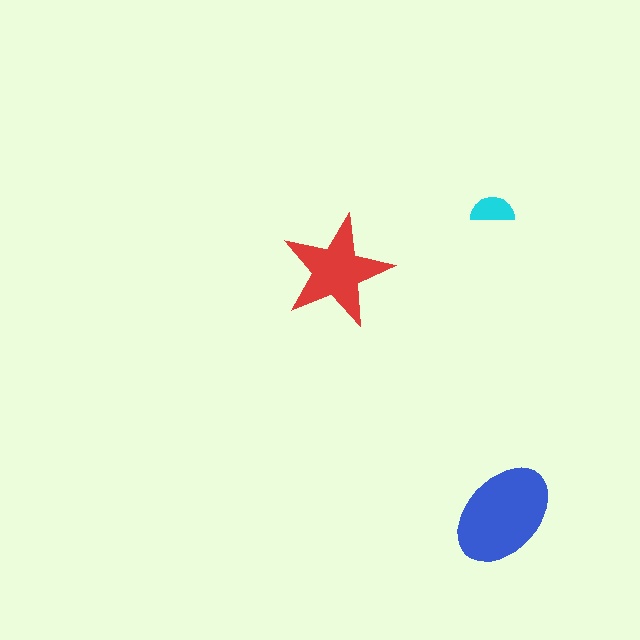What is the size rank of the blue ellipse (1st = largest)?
1st.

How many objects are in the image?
There are 3 objects in the image.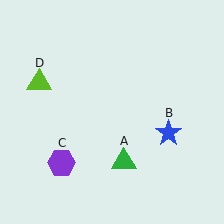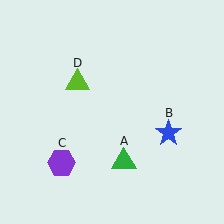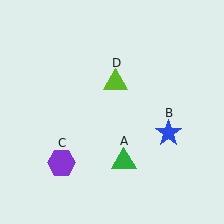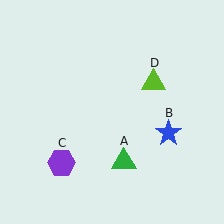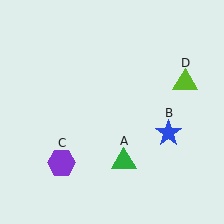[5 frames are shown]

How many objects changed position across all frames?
1 object changed position: lime triangle (object D).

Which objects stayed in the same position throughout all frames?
Green triangle (object A) and blue star (object B) and purple hexagon (object C) remained stationary.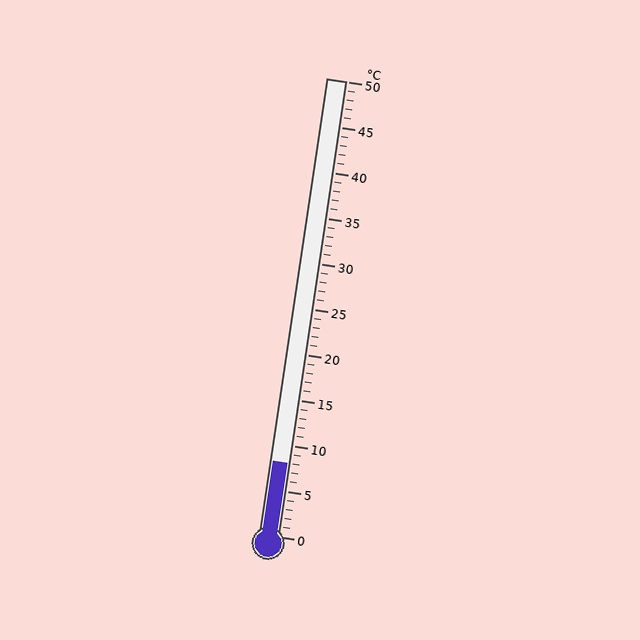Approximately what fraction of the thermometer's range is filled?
The thermometer is filled to approximately 15% of its range.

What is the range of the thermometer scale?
The thermometer scale ranges from 0°C to 50°C.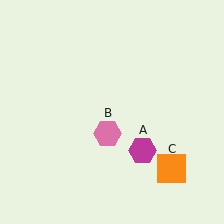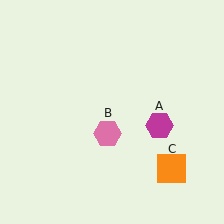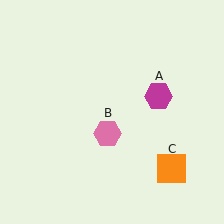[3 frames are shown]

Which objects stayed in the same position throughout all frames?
Pink hexagon (object B) and orange square (object C) remained stationary.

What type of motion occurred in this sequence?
The magenta hexagon (object A) rotated counterclockwise around the center of the scene.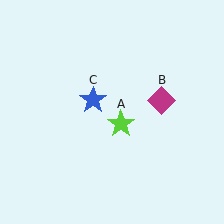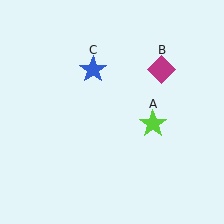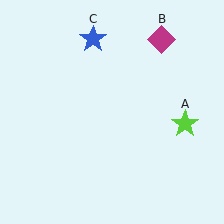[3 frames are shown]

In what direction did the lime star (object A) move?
The lime star (object A) moved right.